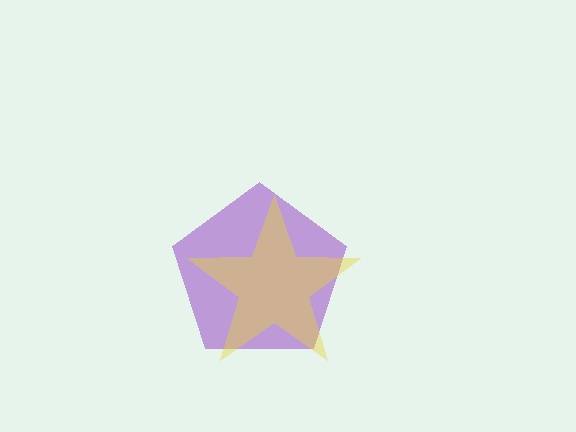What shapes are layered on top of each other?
The layered shapes are: a purple pentagon, a yellow star.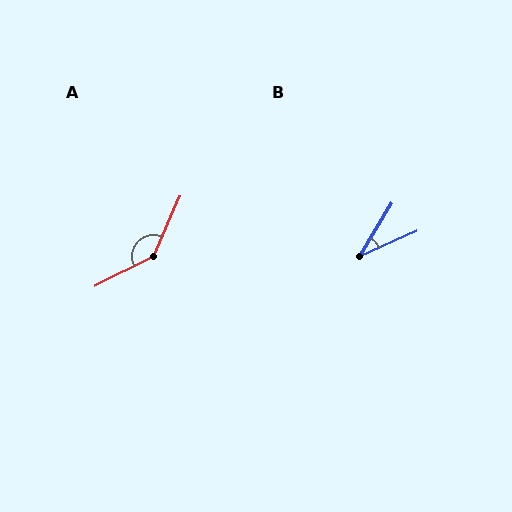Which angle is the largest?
A, at approximately 140 degrees.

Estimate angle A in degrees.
Approximately 140 degrees.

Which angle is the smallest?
B, at approximately 35 degrees.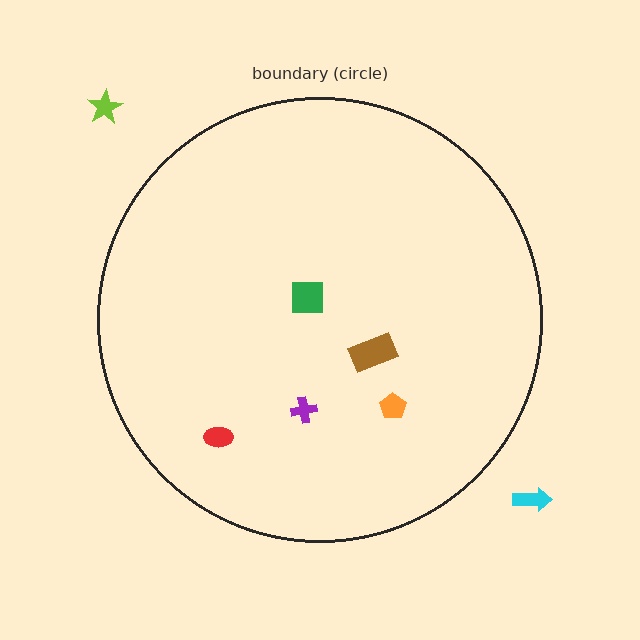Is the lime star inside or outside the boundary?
Outside.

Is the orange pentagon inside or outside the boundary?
Inside.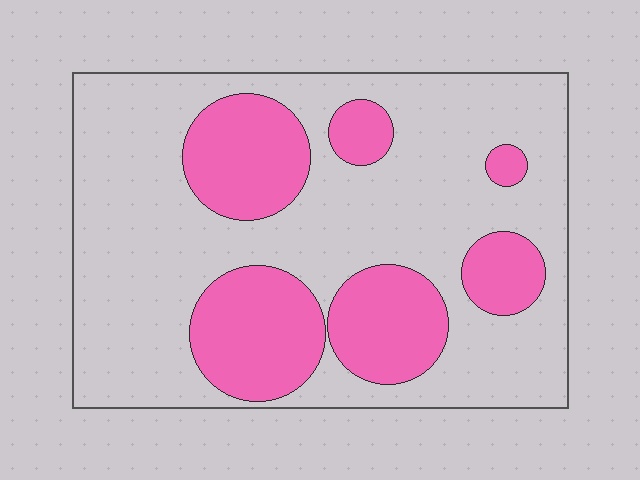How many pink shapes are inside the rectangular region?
6.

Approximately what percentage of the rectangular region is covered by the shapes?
Approximately 30%.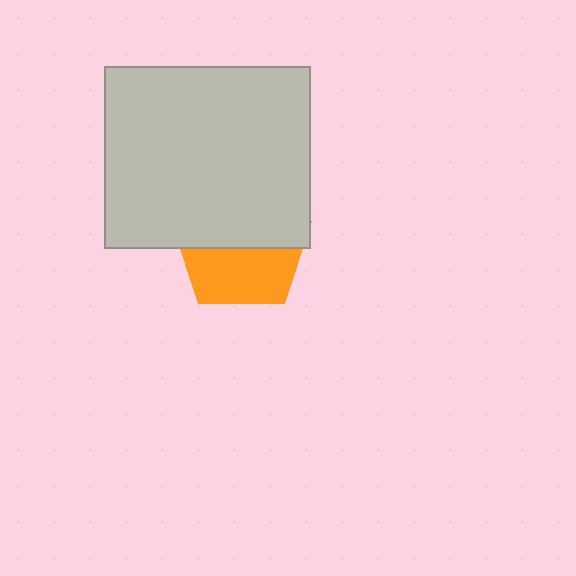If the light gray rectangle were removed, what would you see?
You would see the complete orange pentagon.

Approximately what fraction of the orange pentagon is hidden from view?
Roughly 56% of the orange pentagon is hidden behind the light gray rectangle.